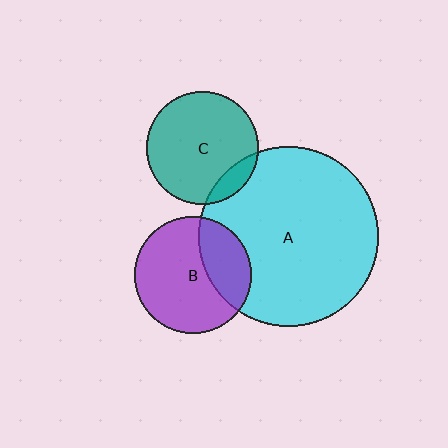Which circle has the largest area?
Circle A (cyan).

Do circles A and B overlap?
Yes.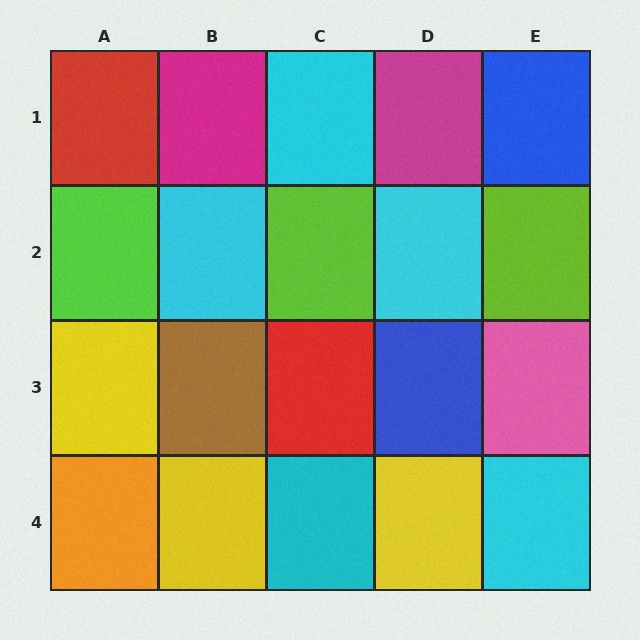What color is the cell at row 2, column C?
Lime.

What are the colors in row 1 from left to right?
Red, magenta, cyan, magenta, blue.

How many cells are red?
2 cells are red.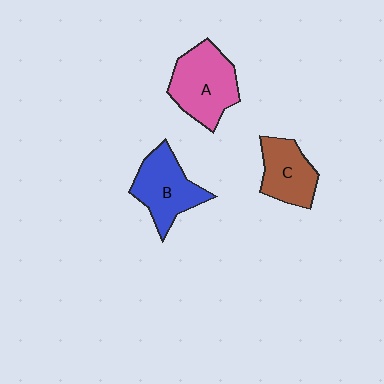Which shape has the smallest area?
Shape C (brown).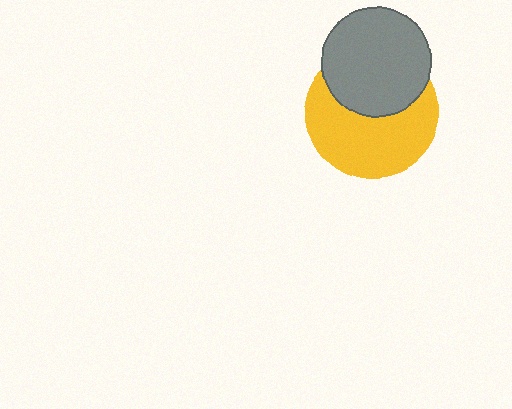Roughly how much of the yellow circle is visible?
About half of it is visible (roughly 60%).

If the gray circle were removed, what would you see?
You would see the complete yellow circle.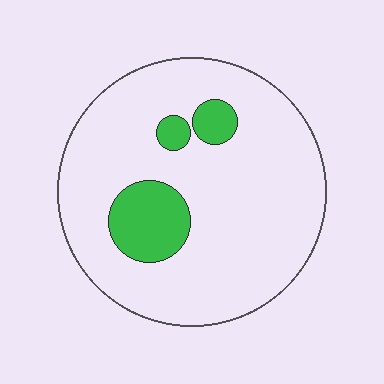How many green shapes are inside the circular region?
3.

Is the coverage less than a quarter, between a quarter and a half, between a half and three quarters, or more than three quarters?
Less than a quarter.